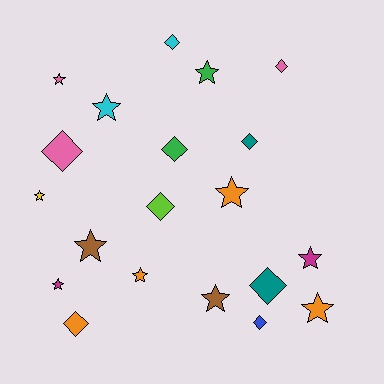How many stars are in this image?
There are 11 stars.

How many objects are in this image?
There are 20 objects.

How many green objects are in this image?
There are 2 green objects.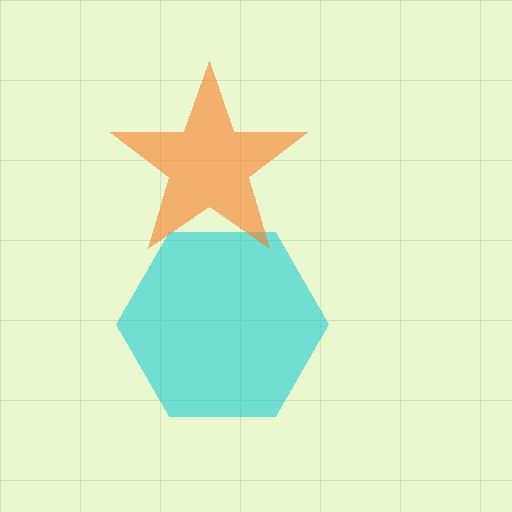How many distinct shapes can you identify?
There are 2 distinct shapes: a cyan hexagon, an orange star.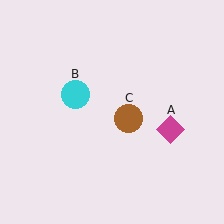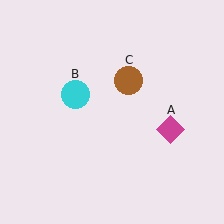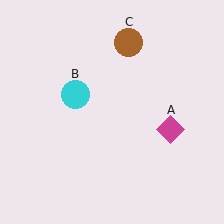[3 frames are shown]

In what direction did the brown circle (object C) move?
The brown circle (object C) moved up.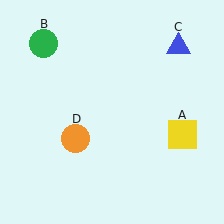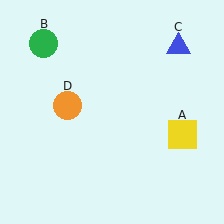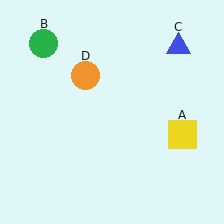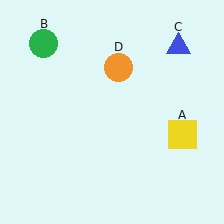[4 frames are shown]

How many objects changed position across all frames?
1 object changed position: orange circle (object D).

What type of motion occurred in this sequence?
The orange circle (object D) rotated clockwise around the center of the scene.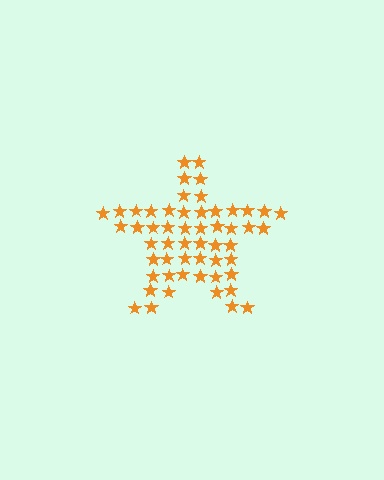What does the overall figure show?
The overall figure shows a star.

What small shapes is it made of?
It is made of small stars.